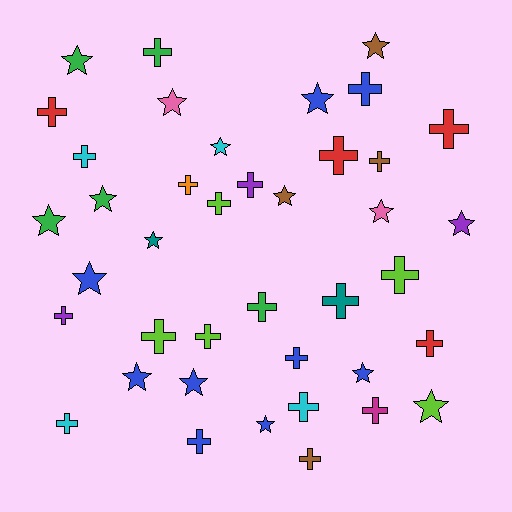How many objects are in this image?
There are 40 objects.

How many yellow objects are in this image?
There are no yellow objects.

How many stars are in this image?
There are 17 stars.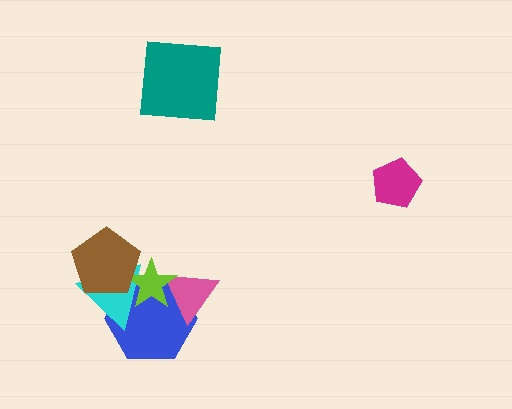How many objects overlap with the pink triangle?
2 objects overlap with the pink triangle.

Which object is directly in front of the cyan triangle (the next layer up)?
The lime star is directly in front of the cyan triangle.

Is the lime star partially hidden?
Yes, it is partially covered by another shape.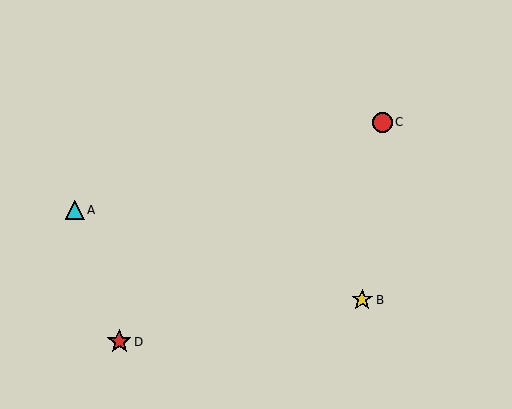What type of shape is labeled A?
Shape A is a cyan triangle.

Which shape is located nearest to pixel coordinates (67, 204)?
The cyan triangle (labeled A) at (75, 210) is nearest to that location.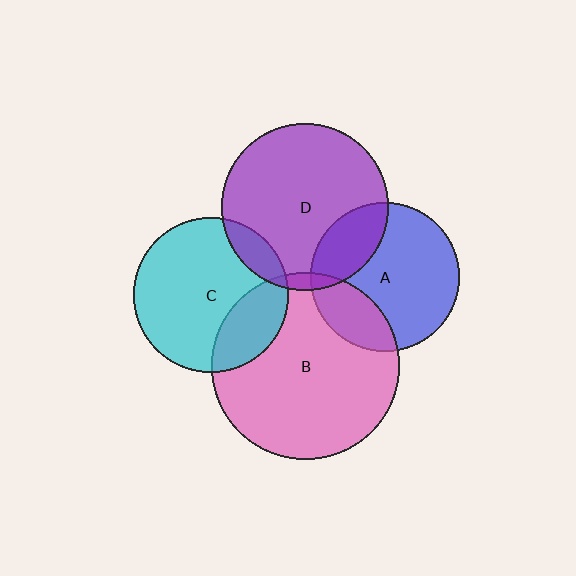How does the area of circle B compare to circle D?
Approximately 1.3 times.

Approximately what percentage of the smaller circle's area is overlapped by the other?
Approximately 25%.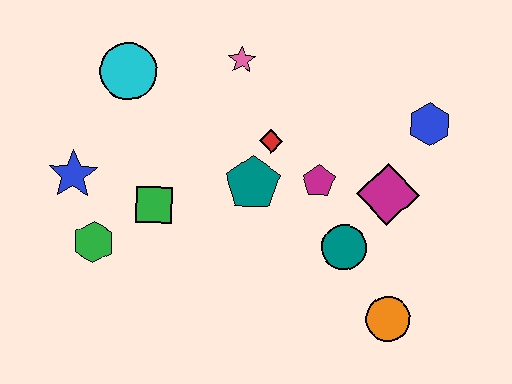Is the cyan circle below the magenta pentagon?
No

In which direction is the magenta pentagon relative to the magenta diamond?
The magenta pentagon is to the left of the magenta diamond.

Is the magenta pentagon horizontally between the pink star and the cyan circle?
No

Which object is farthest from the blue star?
The blue hexagon is farthest from the blue star.